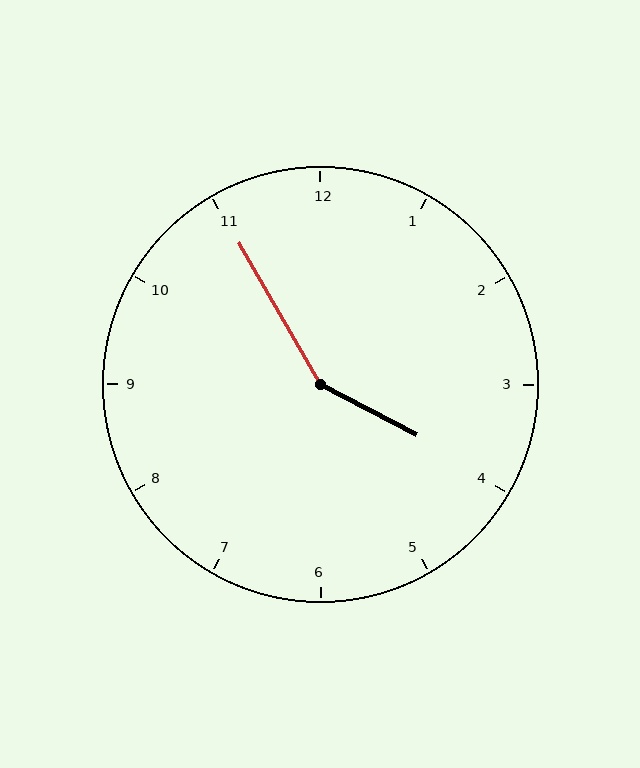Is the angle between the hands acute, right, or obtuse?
It is obtuse.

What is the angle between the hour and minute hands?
Approximately 148 degrees.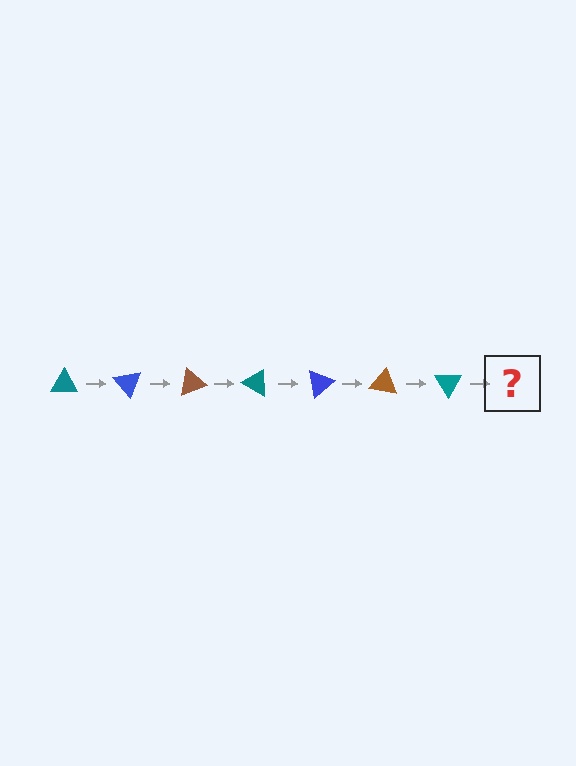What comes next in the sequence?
The next element should be a blue triangle, rotated 350 degrees from the start.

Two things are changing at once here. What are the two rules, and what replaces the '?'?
The two rules are that it rotates 50 degrees each step and the color cycles through teal, blue, and brown. The '?' should be a blue triangle, rotated 350 degrees from the start.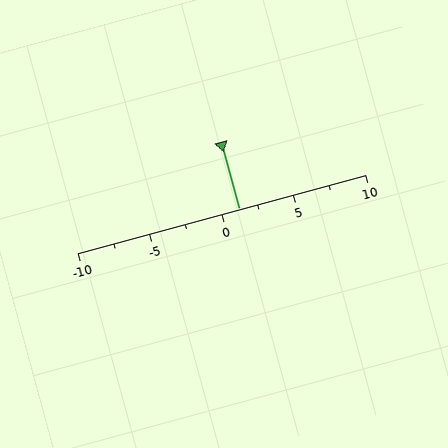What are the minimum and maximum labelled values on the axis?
The axis runs from -10 to 10.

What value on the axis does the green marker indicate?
The marker indicates approximately 1.2.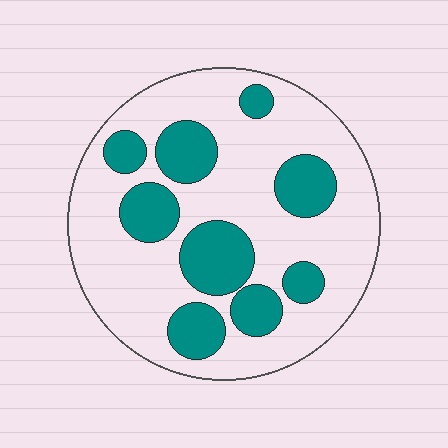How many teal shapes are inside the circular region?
9.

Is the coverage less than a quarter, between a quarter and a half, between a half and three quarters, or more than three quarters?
Between a quarter and a half.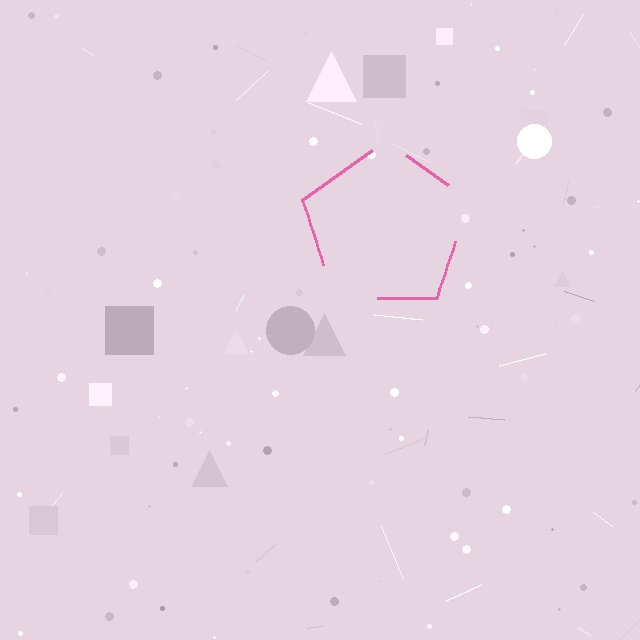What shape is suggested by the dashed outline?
The dashed outline suggests a pentagon.